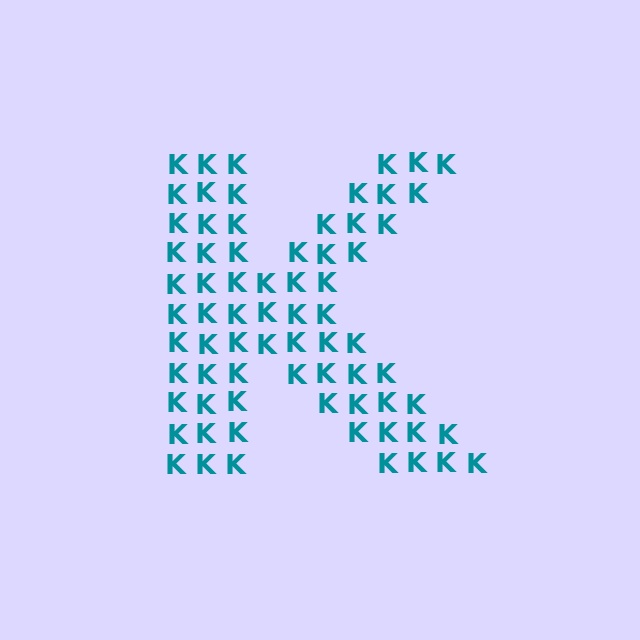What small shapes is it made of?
It is made of small letter K's.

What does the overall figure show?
The overall figure shows the letter K.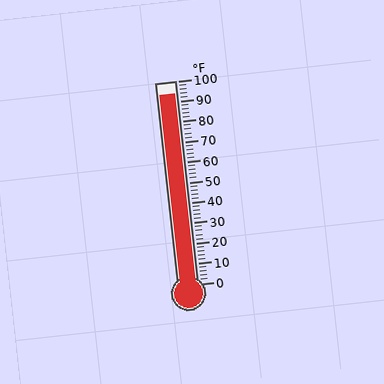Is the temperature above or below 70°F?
The temperature is above 70°F.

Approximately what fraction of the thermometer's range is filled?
The thermometer is filled to approximately 95% of its range.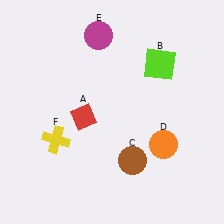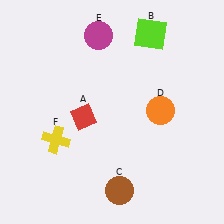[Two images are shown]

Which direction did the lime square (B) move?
The lime square (B) moved up.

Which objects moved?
The objects that moved are: the lime square (B), the brown circle (C), the orange circle (D).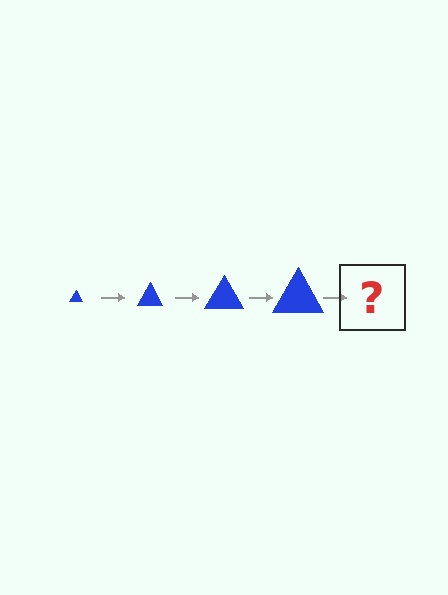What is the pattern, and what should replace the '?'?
The pattern is that the triangle gets progressively larger each step. The '?' should be a blue triangle, larger than the previous one.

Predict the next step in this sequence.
The next step is a blue triangle, larger than the previous one.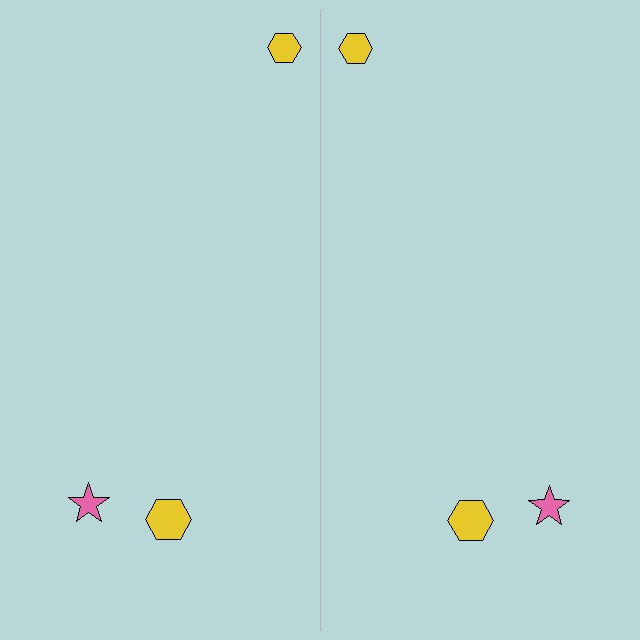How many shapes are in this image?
There are 6 shapes in this image.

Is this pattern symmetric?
Yes, this pattern has bilateral (reflection) symmetry.